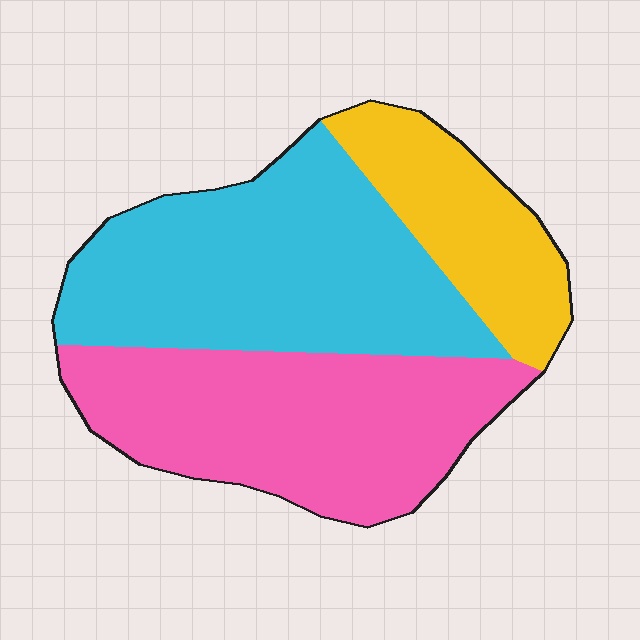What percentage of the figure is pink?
Pink takes up between a third and a half of the figure.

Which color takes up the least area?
Yellow, at roughly 20%.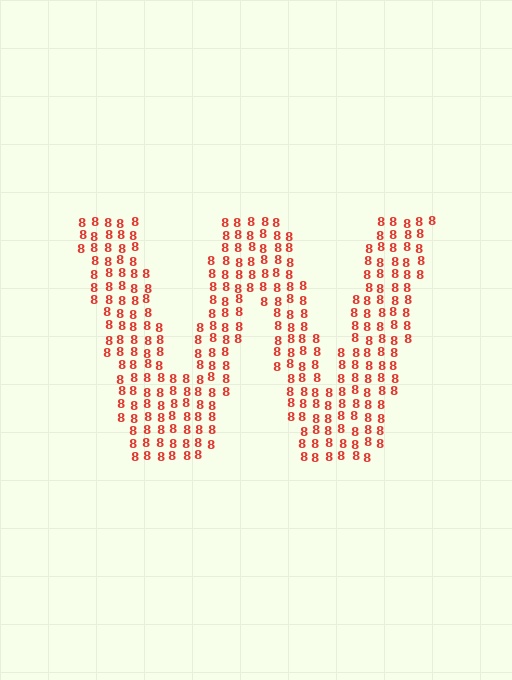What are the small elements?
The small elements are digit 8's.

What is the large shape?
The large shape is the letter W.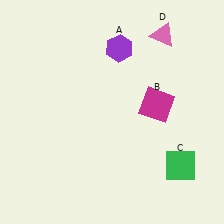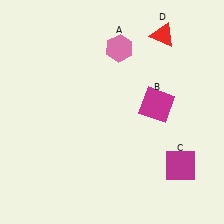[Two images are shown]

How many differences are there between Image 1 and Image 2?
There are 3 differences between the two images.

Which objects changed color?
A changed from purple to pink. C changed from green to magenta. D changed from pink to red.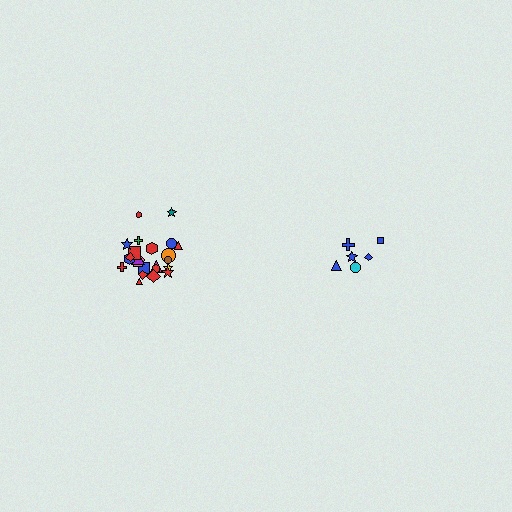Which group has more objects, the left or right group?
The left group.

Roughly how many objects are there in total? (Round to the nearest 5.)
Roughly 30 objects in total.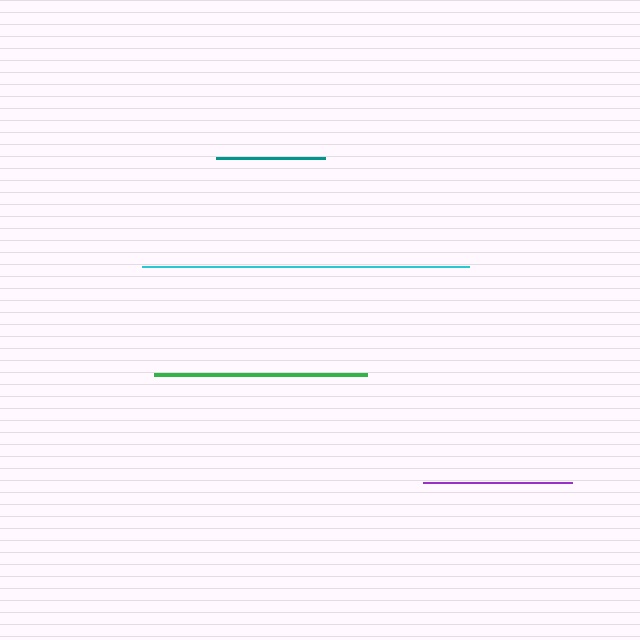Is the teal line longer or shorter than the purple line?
The purple line is longer than the teal line.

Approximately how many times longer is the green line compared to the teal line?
The green line is approximately 1.9 times the length of the teal line.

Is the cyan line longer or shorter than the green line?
The cyan line is longer than the green line.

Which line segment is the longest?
The cyan line is the longest at approximately 327 pixels.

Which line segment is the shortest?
The teal line is the shortest at approximately 109 pixels.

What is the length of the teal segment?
The teal segment is approximately 109 pixels long.